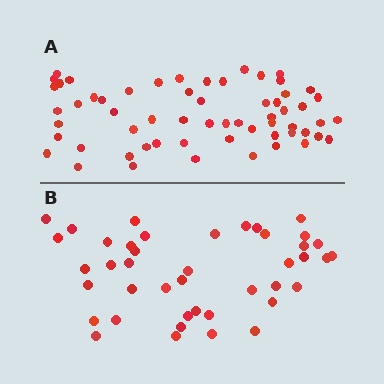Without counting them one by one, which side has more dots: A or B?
Region A (the top region) has more dots.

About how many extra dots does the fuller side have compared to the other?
Region A has approximately 20 more dots than region B.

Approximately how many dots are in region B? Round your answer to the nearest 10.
About 40 dots. (The exact count is 42, which rounds to 40.)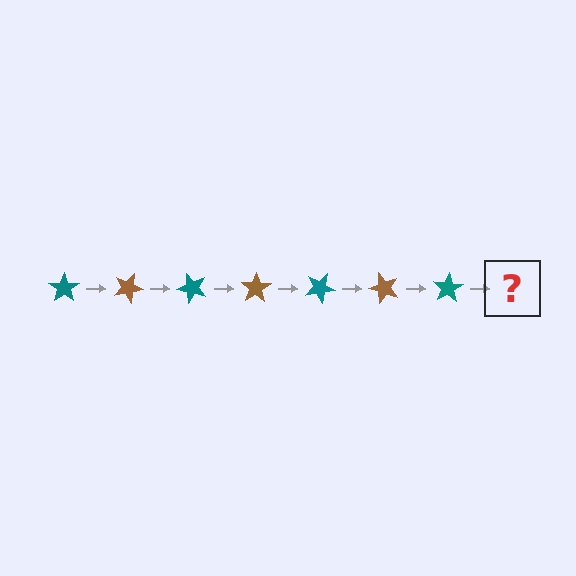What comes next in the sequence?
The next element should be a brown star, rotated 175 degrees from the start.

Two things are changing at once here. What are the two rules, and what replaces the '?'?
The two rules are that it rotates 25 degrees each step and the color cycles through teal and brown. The '?' should be a brown star, rotated 175 degrees from the start.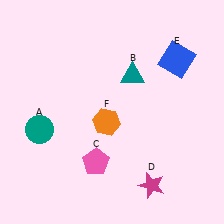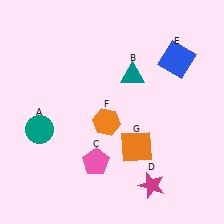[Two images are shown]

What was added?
An orange square (G) was added in Image 2.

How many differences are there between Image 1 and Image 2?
There is 1 difference between the two images.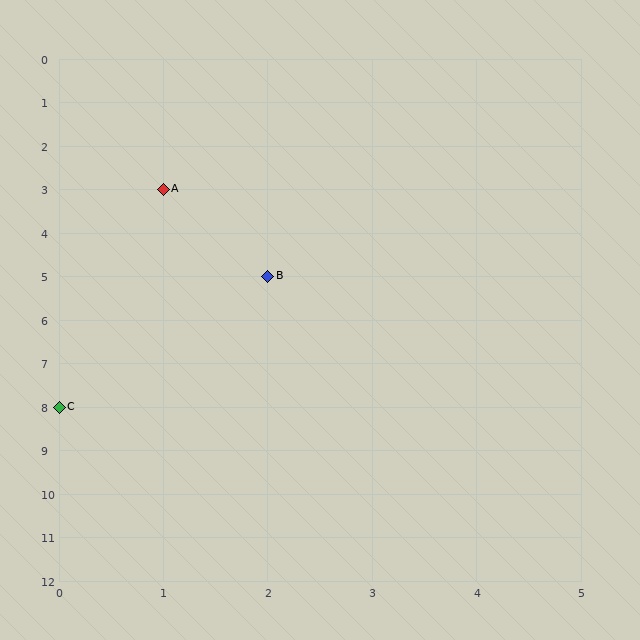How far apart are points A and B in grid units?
Points A and B are 1 column and 2 rows apart (about 2.2 grid units diagonally).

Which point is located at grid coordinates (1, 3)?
Point A is at (1, 3).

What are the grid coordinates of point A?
Point A is at grid coordinates (1, 3).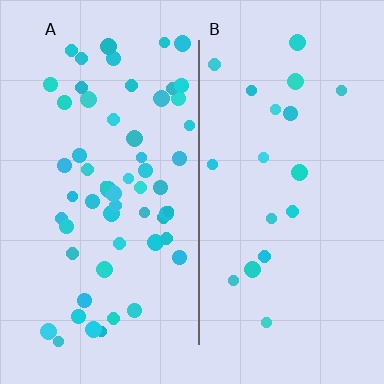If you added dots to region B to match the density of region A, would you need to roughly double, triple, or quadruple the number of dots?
Approximately triple.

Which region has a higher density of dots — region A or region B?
A (the left).